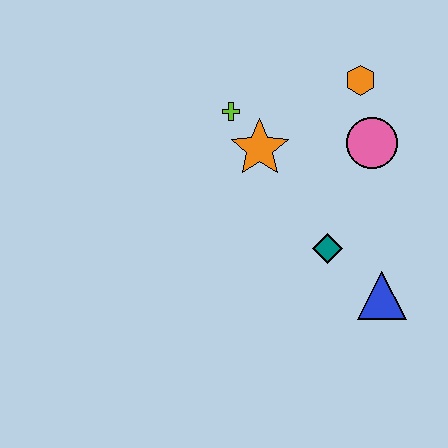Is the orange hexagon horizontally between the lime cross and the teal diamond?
No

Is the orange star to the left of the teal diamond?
Yes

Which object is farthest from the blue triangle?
The lime cross is farthest from the blue triangle.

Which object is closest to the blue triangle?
The teal diamond is closest to the blue triangle.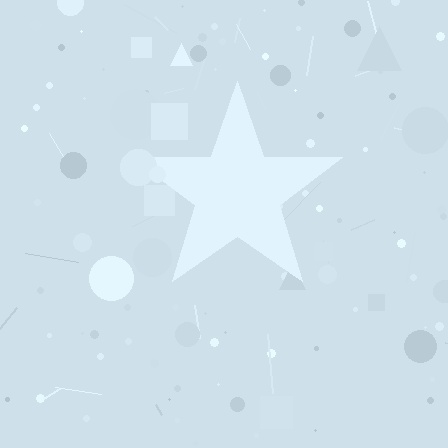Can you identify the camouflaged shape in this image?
The camouflaged shape is a star.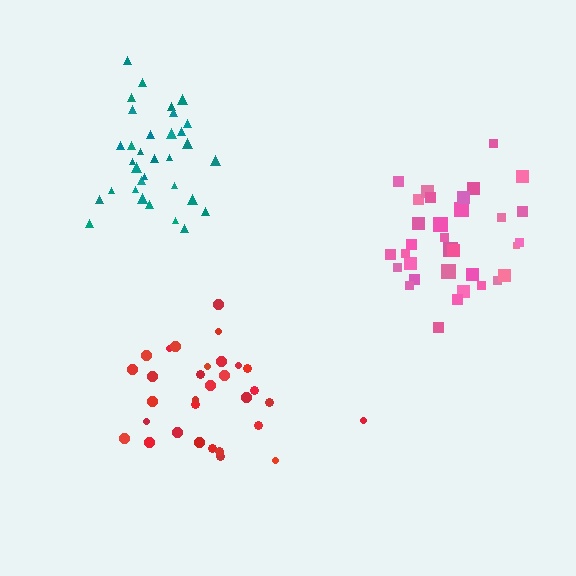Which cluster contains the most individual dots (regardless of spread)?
Pink (34).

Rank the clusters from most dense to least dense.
pink, red, teal.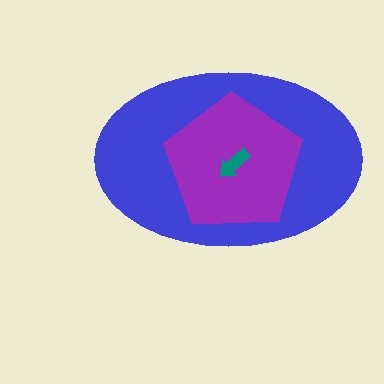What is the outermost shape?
The blue ellipse.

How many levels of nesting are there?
3.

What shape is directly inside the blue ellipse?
The purple pentagon.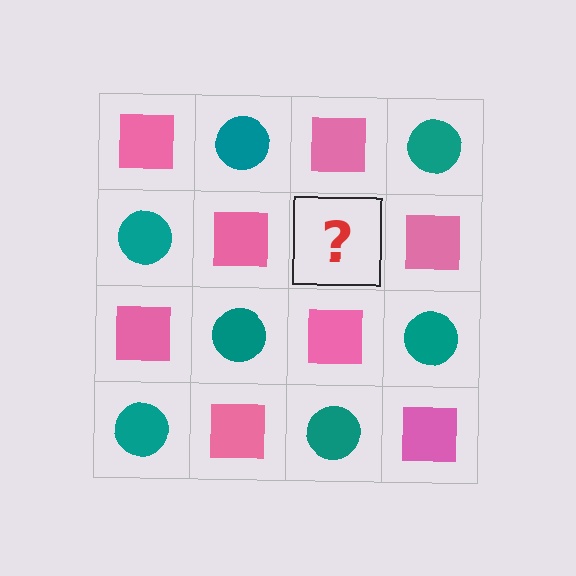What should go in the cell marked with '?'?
The missing cell should contain a teal circle.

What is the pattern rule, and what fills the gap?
The rule is that it alternates pink square and teal circle in a checkerboard pattern. The gap should be filled with a teal circle.